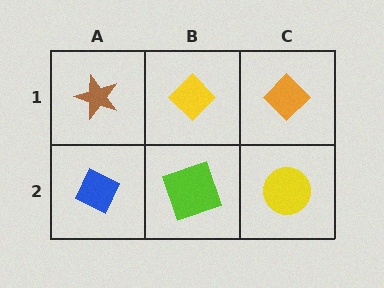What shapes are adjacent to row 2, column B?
A yellow diamond (row 1, column B), a blue diamond (row 2, column A), a yellow circle (row 2, column C).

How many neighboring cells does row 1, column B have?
3.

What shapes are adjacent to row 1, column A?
A blue diamond (row 2, column A), a yellow diamond (row 1, column B).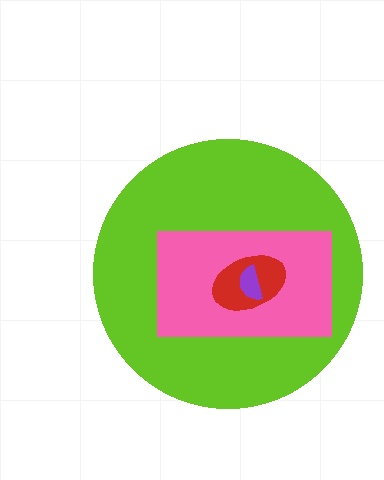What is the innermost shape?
The purple semicircle.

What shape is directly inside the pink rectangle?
The red ellipse.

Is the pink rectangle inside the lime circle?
Yes.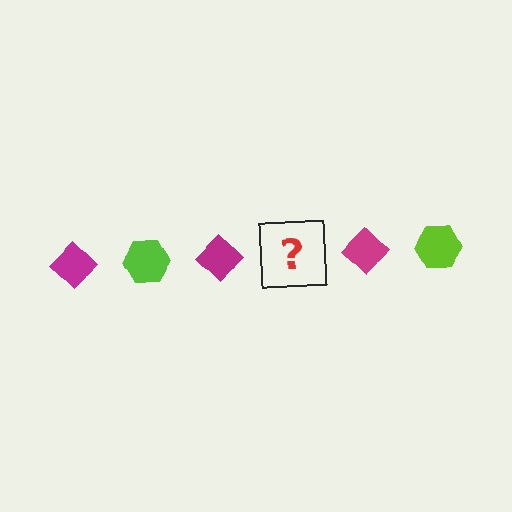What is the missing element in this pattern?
The missing element is a lime hexagon.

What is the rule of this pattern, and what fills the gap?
The rule is that the pattern alternates between magenta diamond and lime hexagon. The gap should be filled with a lime hexagon.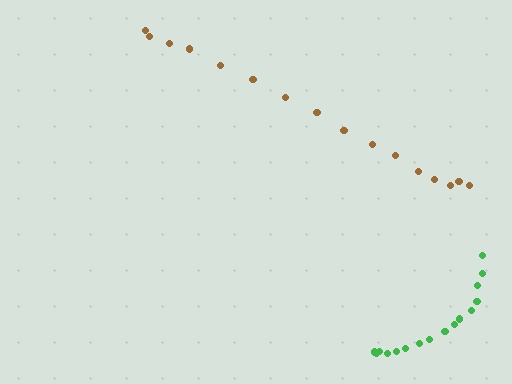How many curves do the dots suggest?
There are 2 distinct paths.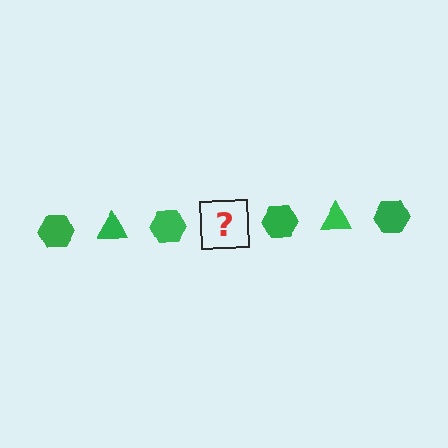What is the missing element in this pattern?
The missing element is a green triangle.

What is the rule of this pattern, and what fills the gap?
The rule is that the pattern cycles through hexagon, triangle shapes in green. The gap should be filled with a green triangle.